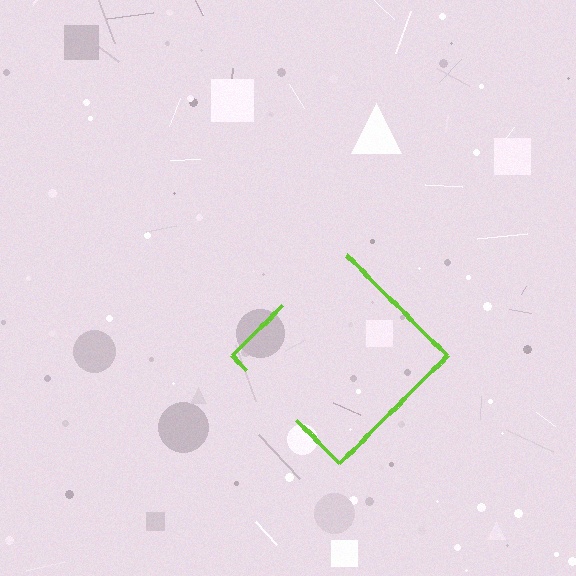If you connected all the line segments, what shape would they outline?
They would outline a diamond.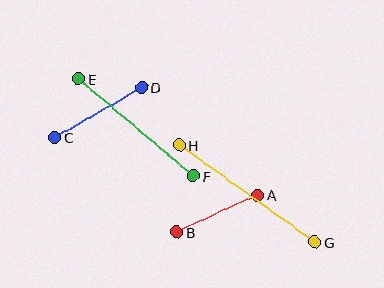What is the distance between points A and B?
The distance is approximately 89 pixels.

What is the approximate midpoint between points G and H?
The midpoint is at approximately (247, 194) pixels.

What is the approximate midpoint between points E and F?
The midpoint is at approximately (136, 127) pixels.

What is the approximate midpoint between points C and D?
The midpoint is at approximately (98, 112) pixels.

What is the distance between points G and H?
The distance is approximately 166 pixels.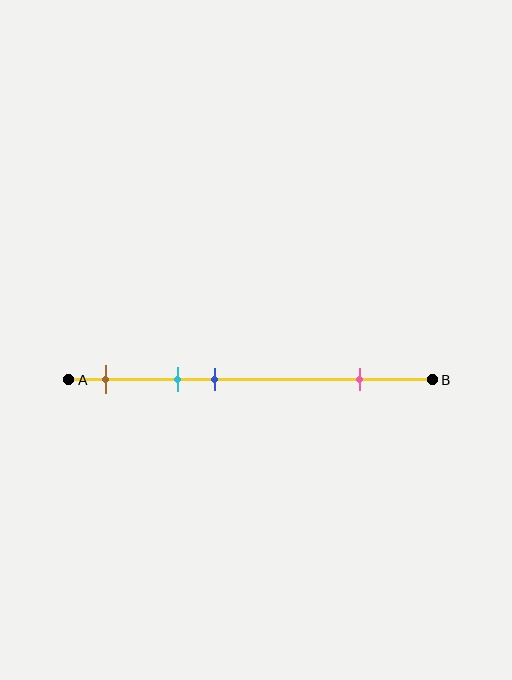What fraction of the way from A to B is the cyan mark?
The cyan mark is approximately 30% (0.3) of the way from A to B.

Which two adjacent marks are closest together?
The cyan and blue marks are the closest adjacent pair.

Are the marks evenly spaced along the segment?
No, the marks are not evenly spaced.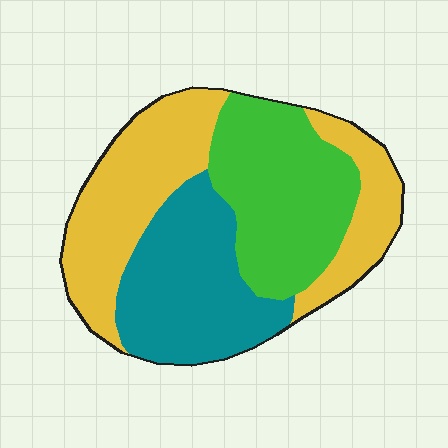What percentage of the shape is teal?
Teal covers about 30% of the shape.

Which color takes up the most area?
Yellow, at roughly 40%.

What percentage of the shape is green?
Green takes up about one third (1/3) of the shape.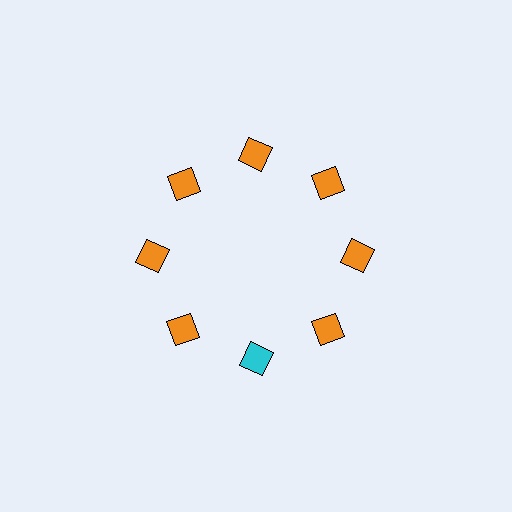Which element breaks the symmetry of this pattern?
The cyan diamond at roughly the 6 o'clock position breaks the symmetry. All other shapes are orange diamonds.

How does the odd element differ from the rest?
It has a different color: cyan instead of orange.